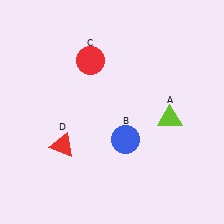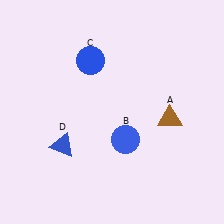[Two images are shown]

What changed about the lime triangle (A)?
In Image 1, A is lime. In Image 2, it changed to brown.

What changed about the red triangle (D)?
In Image 1, D is red. In Image 2, it changed to blue.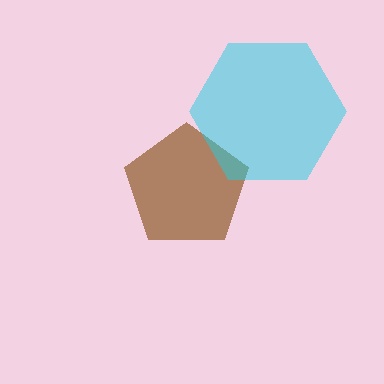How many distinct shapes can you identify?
There are 2 distinct shapes: a brown pentagon, a cyan hexagon.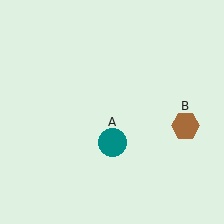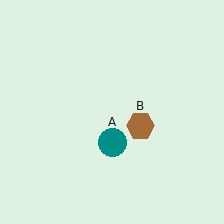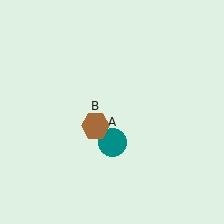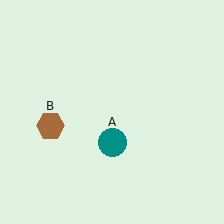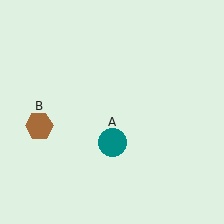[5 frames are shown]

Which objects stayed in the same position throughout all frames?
Teal circle (object A) remained stationary.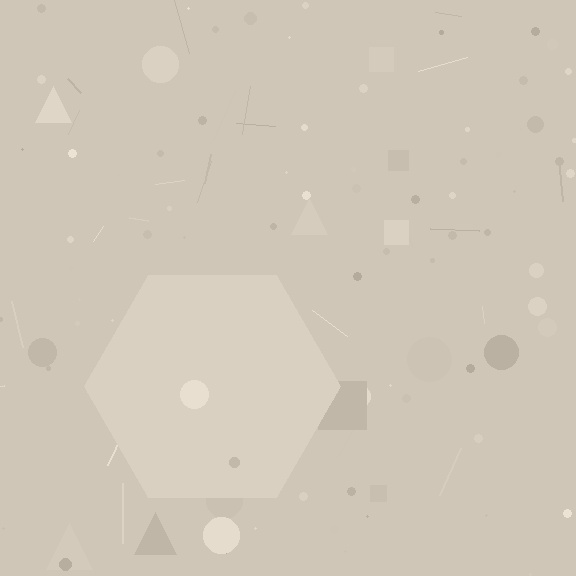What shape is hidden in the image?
A hexagon is hidden in the image.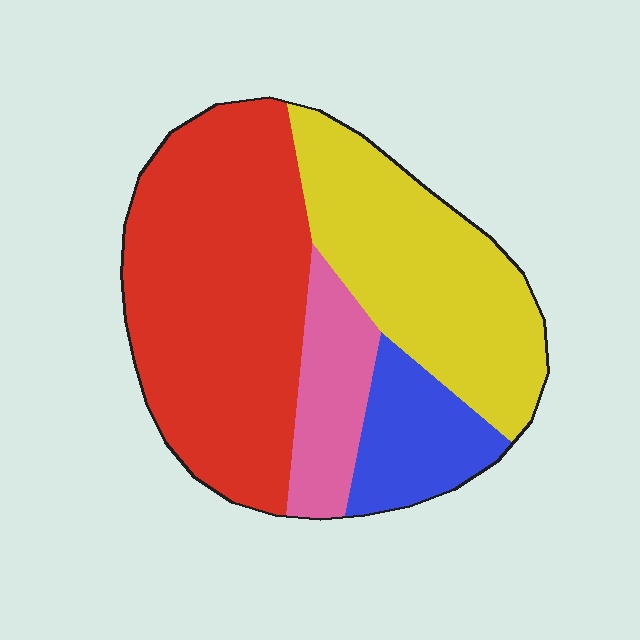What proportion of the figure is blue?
Blue takes up about one eighth (1/8) of the figure.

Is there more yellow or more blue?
Yellow.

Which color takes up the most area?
Red, at roughly 45%.